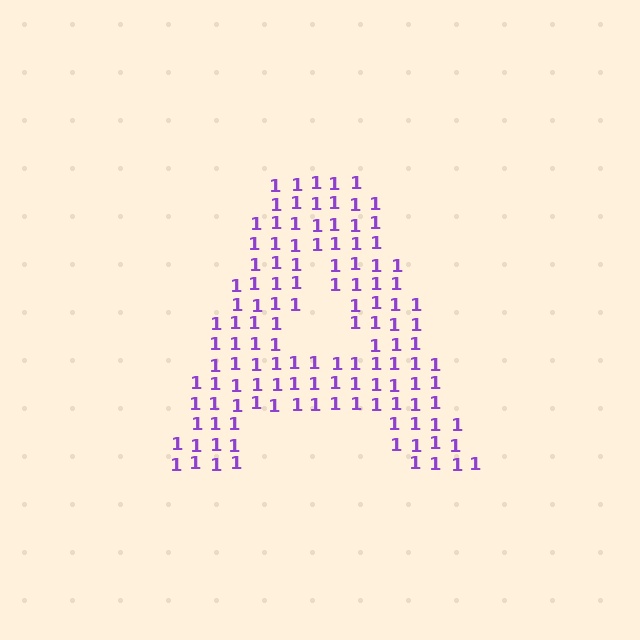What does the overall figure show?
The overall figure shows the letter A.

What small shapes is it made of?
It is made of small digit 1's.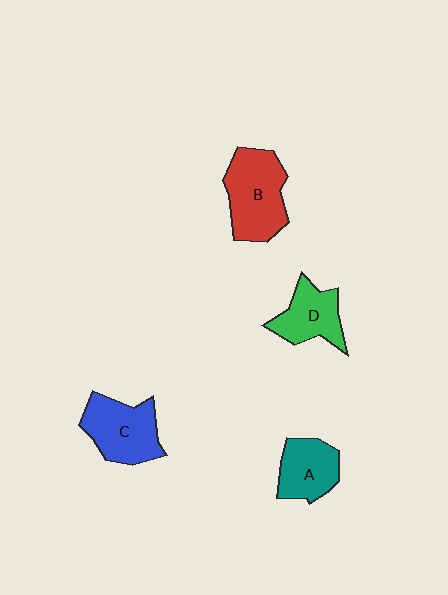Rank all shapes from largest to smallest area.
From largest to smallest: B (red), C (blue), D (green), A (teal).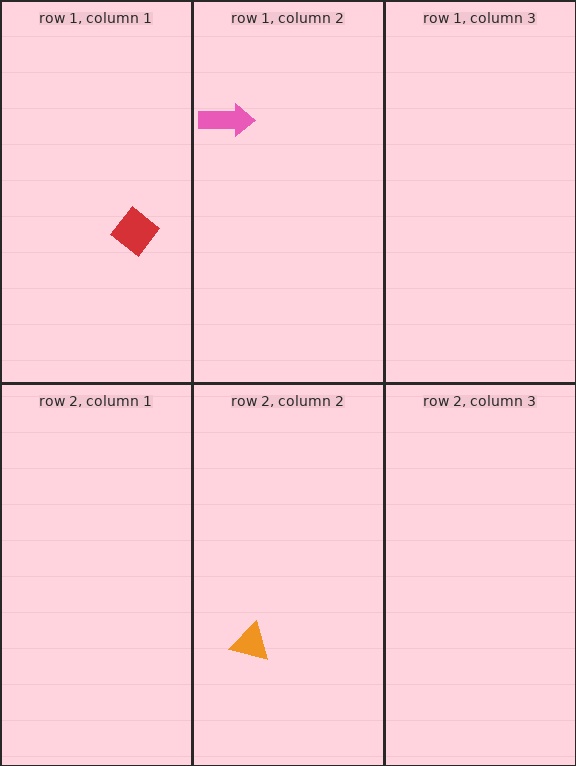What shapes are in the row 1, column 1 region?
The red diamond.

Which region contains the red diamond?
The row 1, column 1 region.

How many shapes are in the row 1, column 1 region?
1.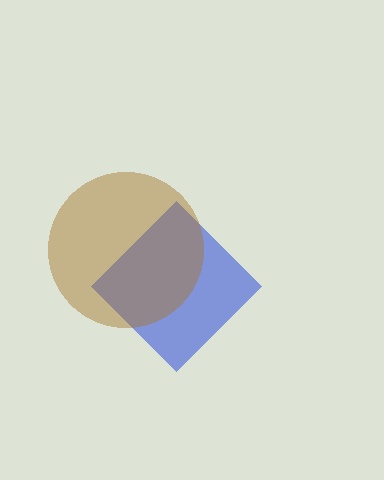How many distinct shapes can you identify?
There are 2 distinct shapes: a blue diamond, a brown circle.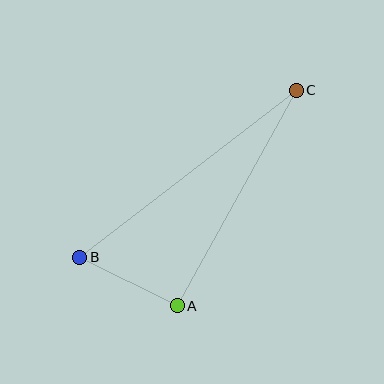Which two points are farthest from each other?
Points B and C are farthest from each other.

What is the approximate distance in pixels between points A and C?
The distance between A and C is approximately 246 pixels.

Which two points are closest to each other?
Points A and B are closest to each other.